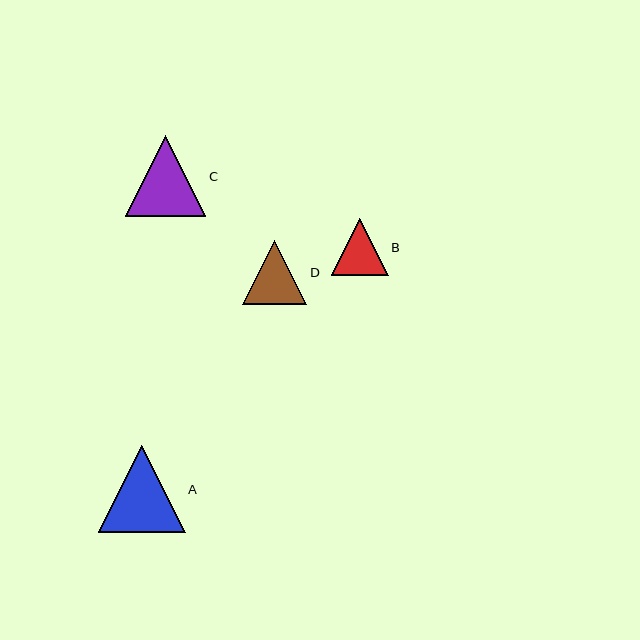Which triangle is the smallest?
Triangle B is the smallest with a size of approximately 56 pixels.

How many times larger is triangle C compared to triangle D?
Triangle C is approximately 1.3 times the size of triangle D.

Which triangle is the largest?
Triangle A is the largest with a size of approximately 87 pixels.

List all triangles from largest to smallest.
From largest to smallest: A, C, D, B.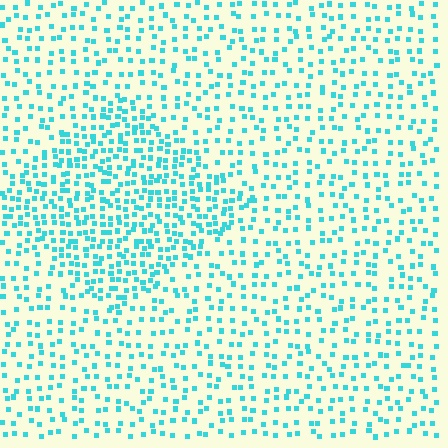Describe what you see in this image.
The image contains small cyan elements arranged at two different densities. A diamond-shaped region is visible where the elements are more densely packed than the surrounding area.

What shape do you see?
I see a diamond.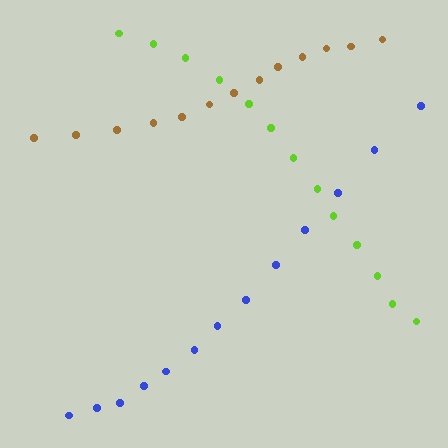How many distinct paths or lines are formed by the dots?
There are 3 distinct paths.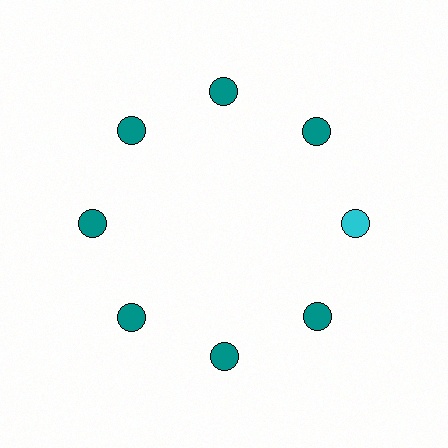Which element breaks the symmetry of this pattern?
The cyan circle at roughly the 3 o'clock position breaks the symmetry. All other shapes are teal circles.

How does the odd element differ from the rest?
It has a different color: cyan instead of teal.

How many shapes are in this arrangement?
There are 8 shapes arranged in a ring pattern.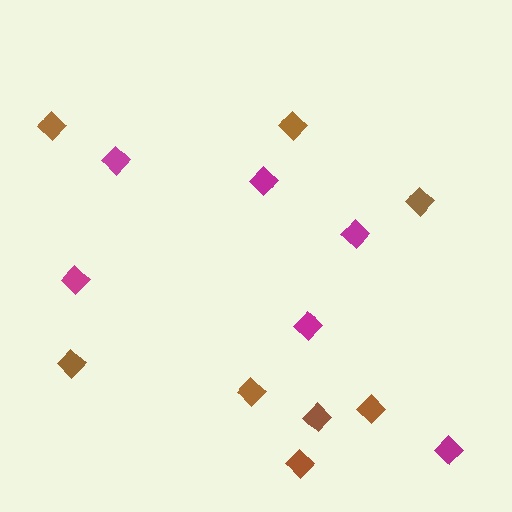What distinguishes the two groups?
There are 2 groups: one group of brown diamonds (8) and one group of magenta diamonds (6).